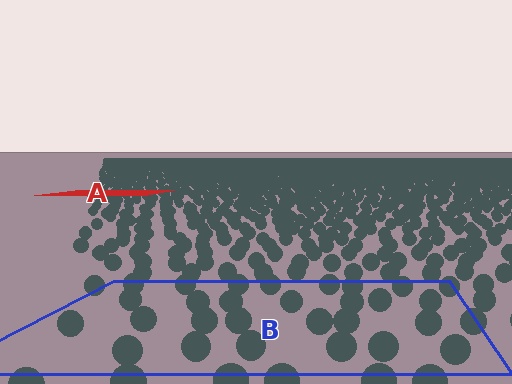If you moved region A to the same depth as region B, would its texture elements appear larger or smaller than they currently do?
They would appear larger. At a closer depth, the same texture elements are projected at a bigger on-screen size.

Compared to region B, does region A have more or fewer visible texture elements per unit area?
Region A has more texture elements per unit area — they are packed more densely because it is farther away.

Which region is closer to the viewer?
Region B is closer. The texture elements there are larger and more spread out.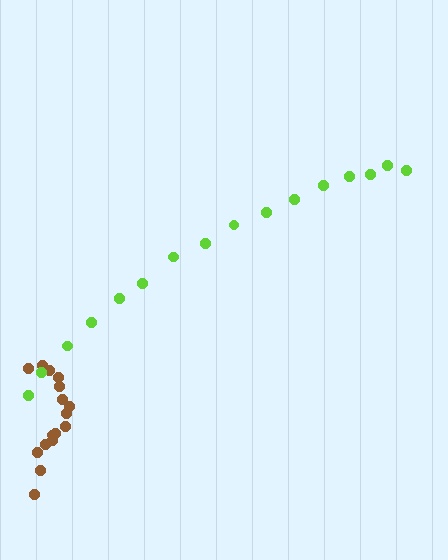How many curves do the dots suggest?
There are 2 distinct paths.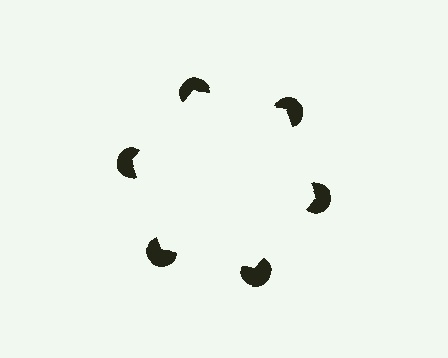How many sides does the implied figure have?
6 sides.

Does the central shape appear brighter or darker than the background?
It typically appears slightly brighter than the background, even though no actual brightness change is drawn.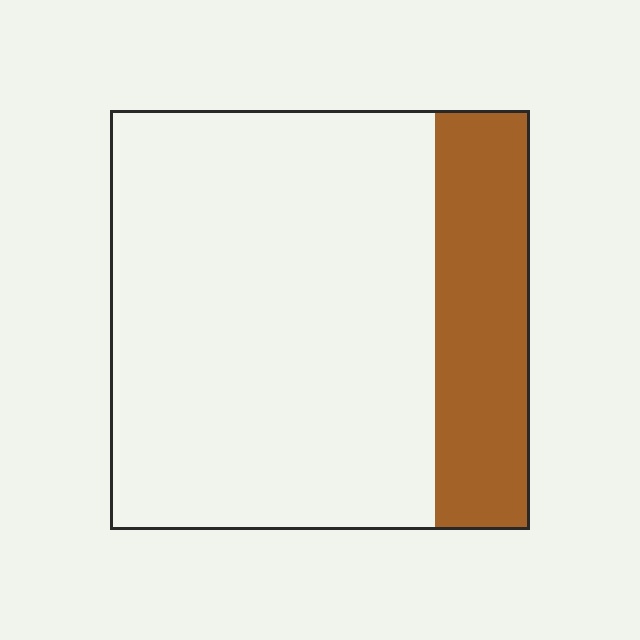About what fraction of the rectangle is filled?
About one quarter (1/4).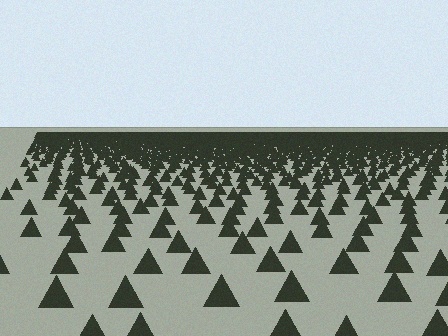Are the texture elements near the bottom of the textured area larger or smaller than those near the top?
Larger. Near the bottom, elements are closer to the viewer and appear at a bigger on-screen size.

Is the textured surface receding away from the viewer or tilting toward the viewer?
The surface is receding away from the viewer. Texture elements get smaller and denser toward the top.